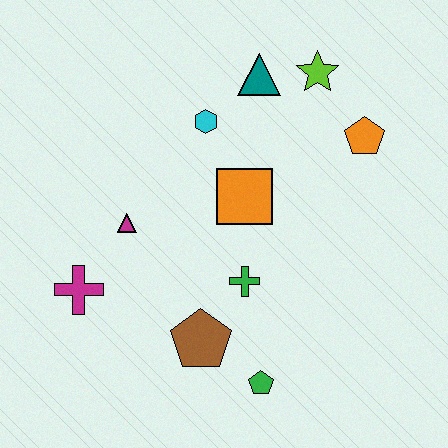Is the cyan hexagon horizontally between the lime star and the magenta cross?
Yes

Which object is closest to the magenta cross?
The magenta triangle is closest to the magenta cross.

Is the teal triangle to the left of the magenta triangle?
No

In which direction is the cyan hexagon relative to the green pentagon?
The cyan hexagon is above the green pentagon.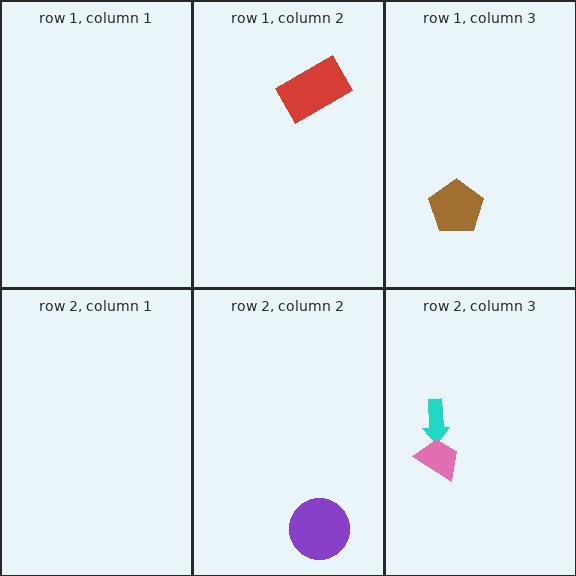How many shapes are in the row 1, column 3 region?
1.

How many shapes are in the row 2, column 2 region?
1.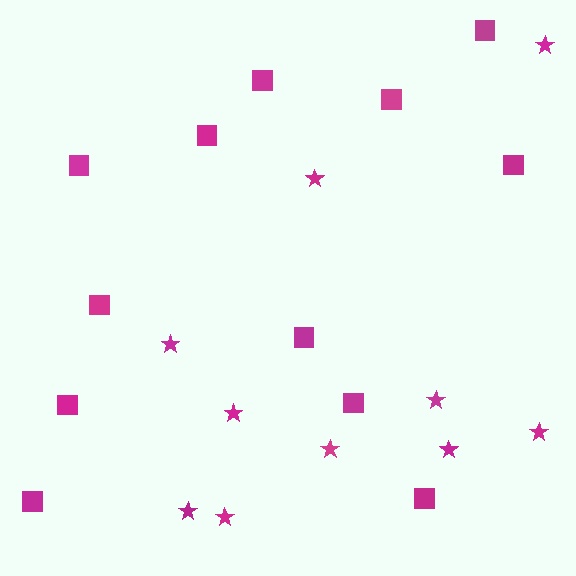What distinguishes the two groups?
There are 2 groups: one group of squares (12) and one group of stars (10).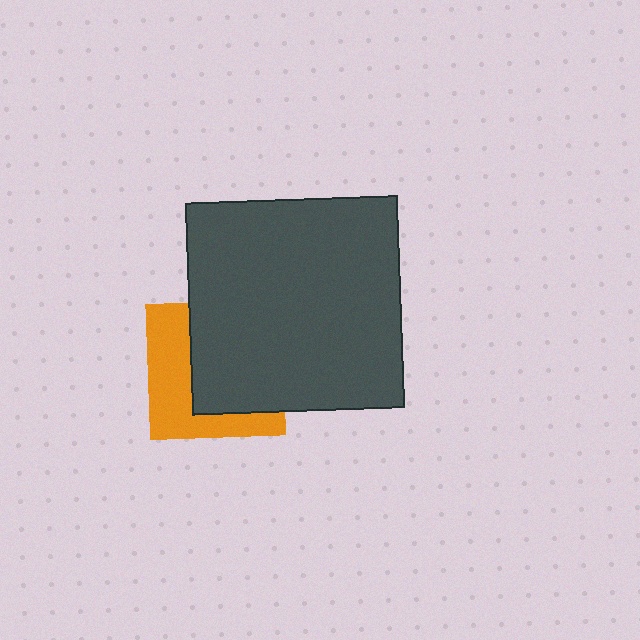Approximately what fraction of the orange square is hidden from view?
Roughly 57% of the orange square is hidden behind the dark gray square.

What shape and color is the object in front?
The object in front is a dark gray square.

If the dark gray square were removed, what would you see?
You would see the complete orange square.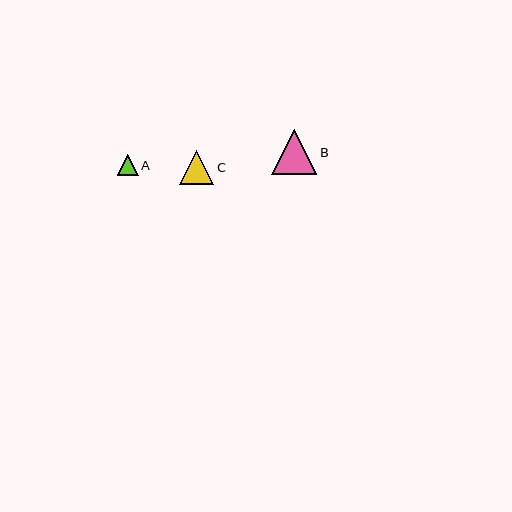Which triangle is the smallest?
Triangle A is the smallest with a size of approximately 21 pixels.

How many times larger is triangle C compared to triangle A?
Triangle C is approximately 1.7 times the size of triangle A.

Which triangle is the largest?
Triangle B is the largest with a size of approximately 45 pixels.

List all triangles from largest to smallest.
From largest to smallest: B, C, A.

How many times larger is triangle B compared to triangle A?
Triangle B is approximately 2.1 times the size of triangle A.